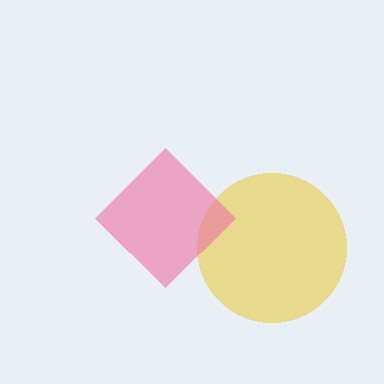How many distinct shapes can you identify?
There are 2 distinct shapes: a yellow circle, a pink diamond.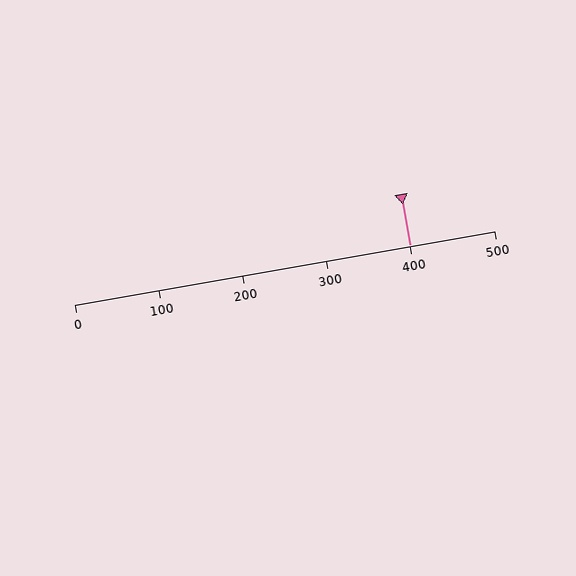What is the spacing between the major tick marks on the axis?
The major ticks are spaced 100 apart.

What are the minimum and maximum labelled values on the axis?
The axis runs from 0 to 500.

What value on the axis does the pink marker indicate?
The marker indicates approximately 400.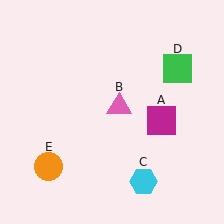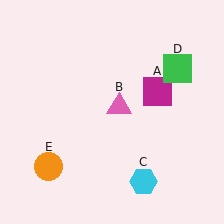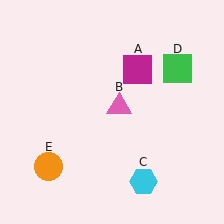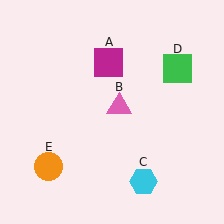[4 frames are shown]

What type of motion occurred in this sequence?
The magenta square (object A) rotated counterclockwise around the center of the scene.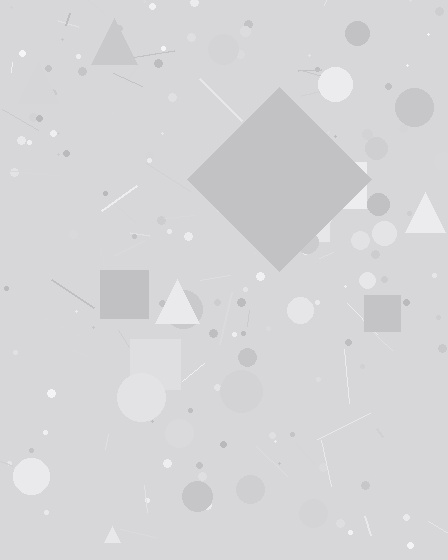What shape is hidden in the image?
A diamond is hidden in the image.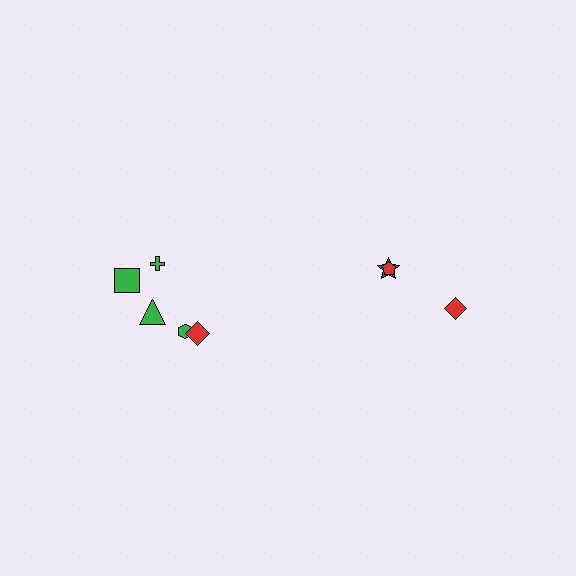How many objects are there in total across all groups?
There are 8 objects.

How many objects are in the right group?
There are 3 objects.